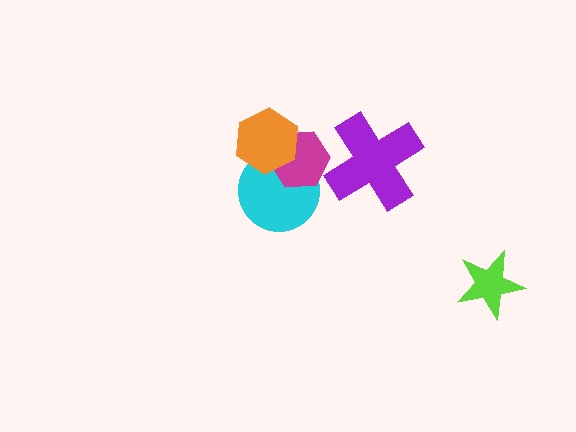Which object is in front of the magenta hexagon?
The orange hexagon is in front of the magenta hexagon.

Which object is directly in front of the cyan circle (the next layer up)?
The magenta hexagon is directly in front of the cyan circle.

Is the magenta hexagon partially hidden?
Yes, it is partially covered by another shape.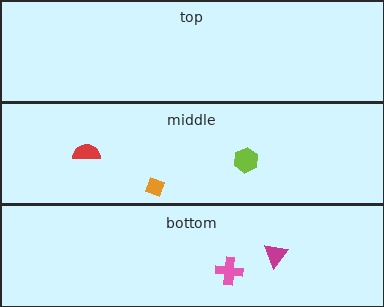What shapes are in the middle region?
The red semicircle, the lime hexagon, the orange diamond.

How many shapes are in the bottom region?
2.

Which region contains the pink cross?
The bottom region.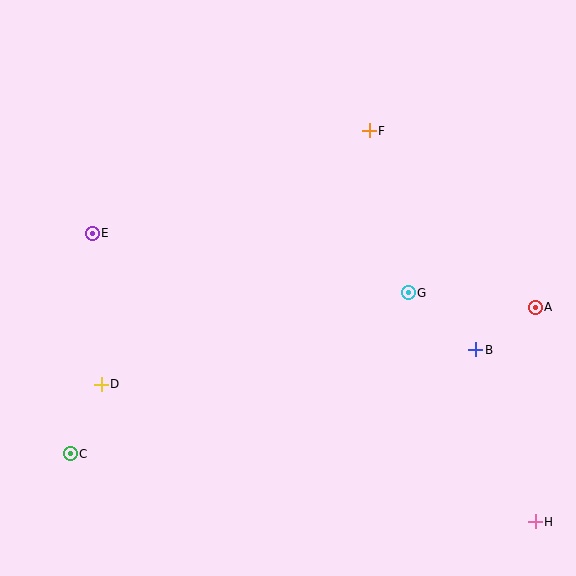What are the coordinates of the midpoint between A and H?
The midpoint between A and H is at (535, 415).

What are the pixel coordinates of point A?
Point A is at (535, 307).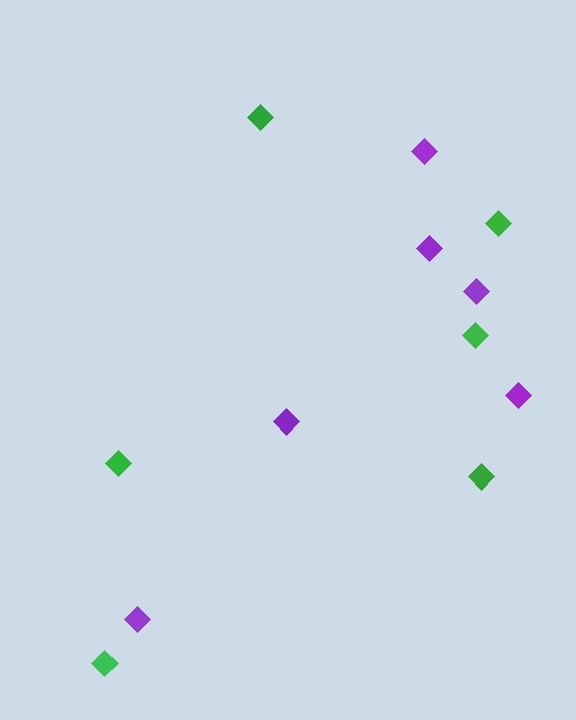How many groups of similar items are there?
There are 2 groups: one group of green diamonds (6) and one group of purple diamonds (6).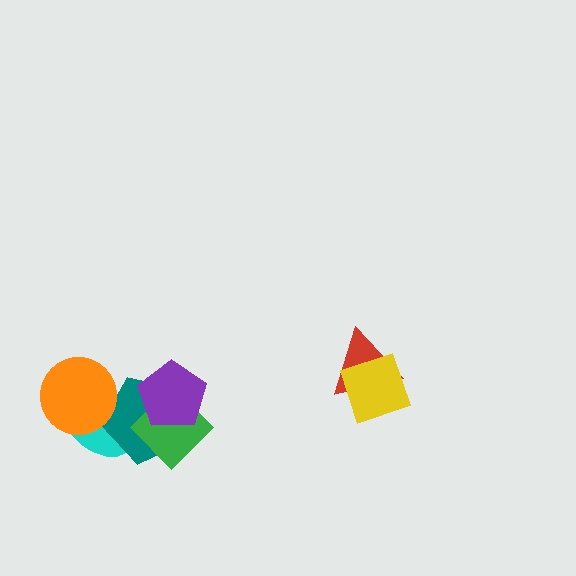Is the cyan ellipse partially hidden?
Yes, it is partially covered by another shape.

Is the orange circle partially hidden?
No, no other shape covers it.